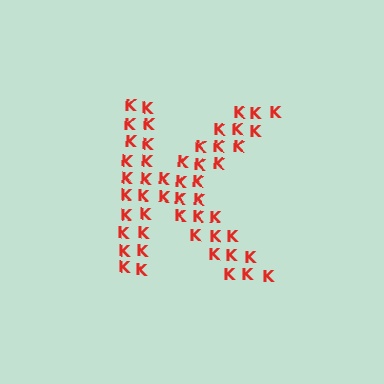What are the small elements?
The small elements are letter K's.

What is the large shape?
The large shape is the letter K.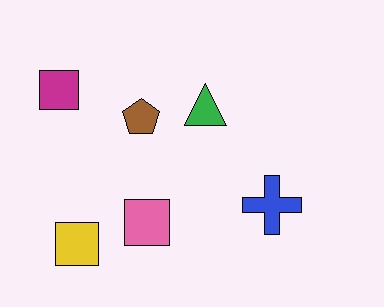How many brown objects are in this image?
There is 1 brown object.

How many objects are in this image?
There are 6 objects.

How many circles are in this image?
There are no circles.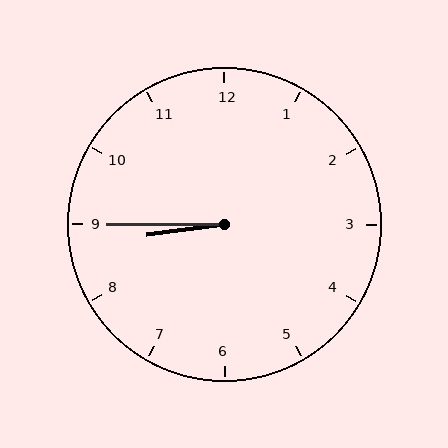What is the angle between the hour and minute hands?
Approximately 8 degrees.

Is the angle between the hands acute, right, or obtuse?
It is acute.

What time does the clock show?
8:45.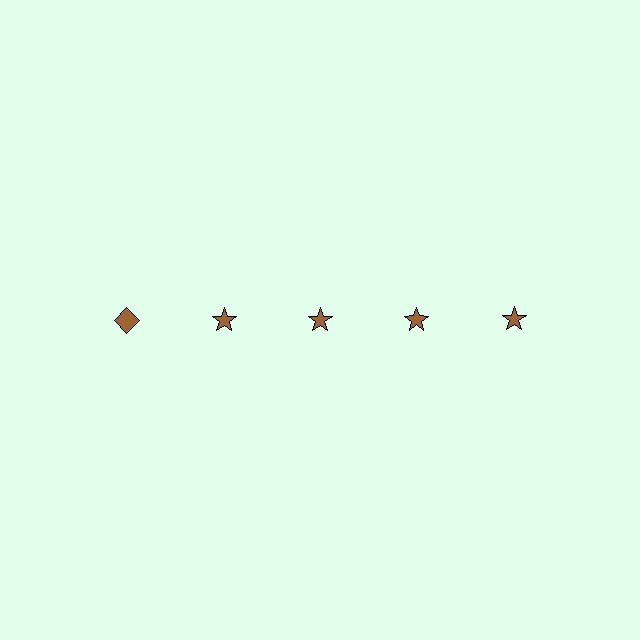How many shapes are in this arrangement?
There are 5 shapes arranged in a grid pattern.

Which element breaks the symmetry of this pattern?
The brown diamond in the top row, leftmost column breaks the symmetry. All other shapes are brown stars.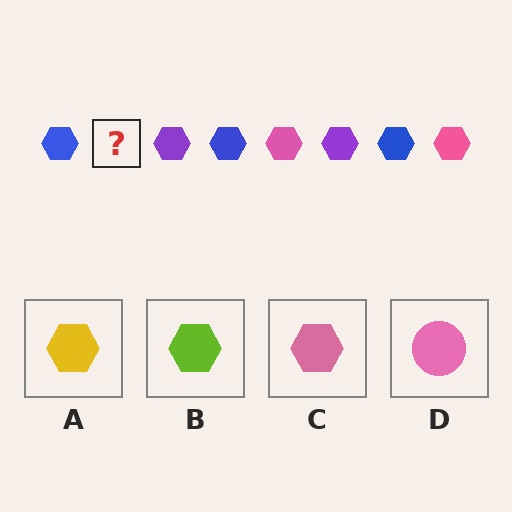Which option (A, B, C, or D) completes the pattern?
C.